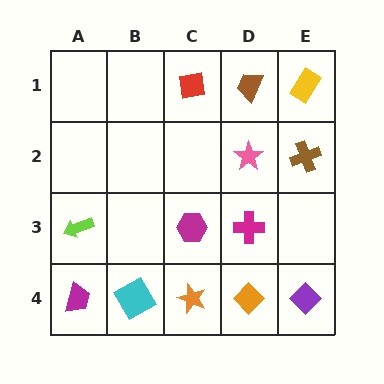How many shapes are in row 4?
5 shapes.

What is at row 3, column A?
A lime arrow.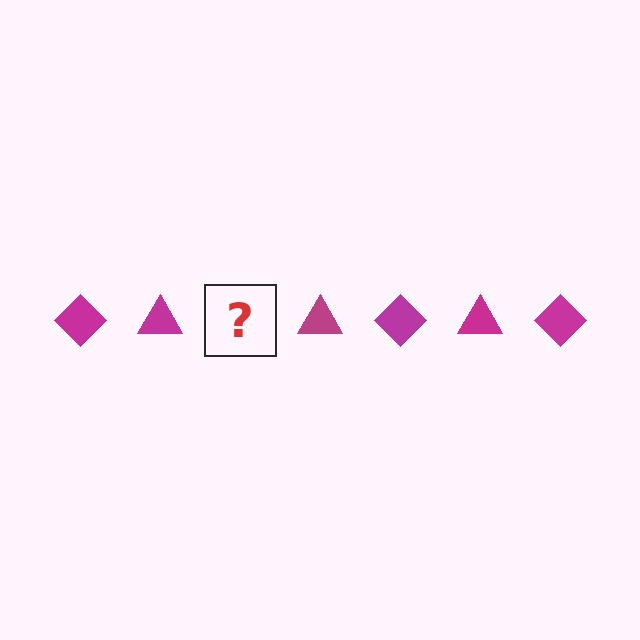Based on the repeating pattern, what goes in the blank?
The blank should be a magenta diamond.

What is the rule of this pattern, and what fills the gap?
The rule is that the pattern cycles through diamond, triangle shapes in magenta. The gap should be filled with a magenta diamond.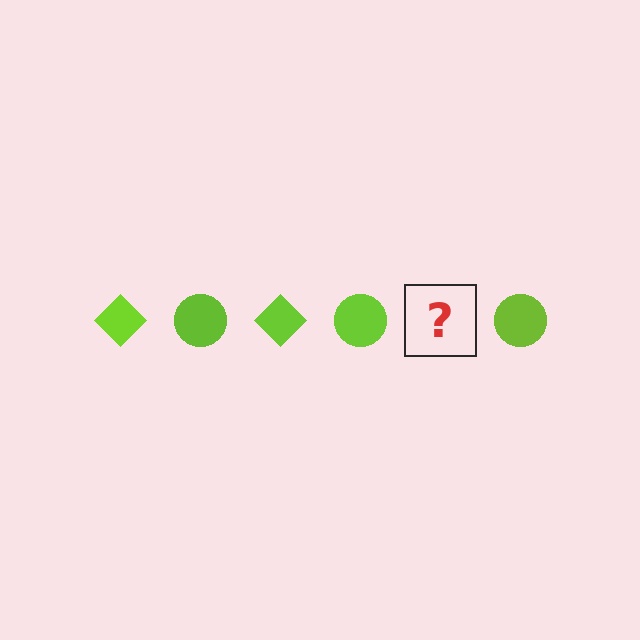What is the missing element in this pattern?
The missing element is a lime diamond.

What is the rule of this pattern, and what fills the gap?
The rule is that the pattern cycles through diamond, circle shapes in lime. The gap should be filled with a lime diamond.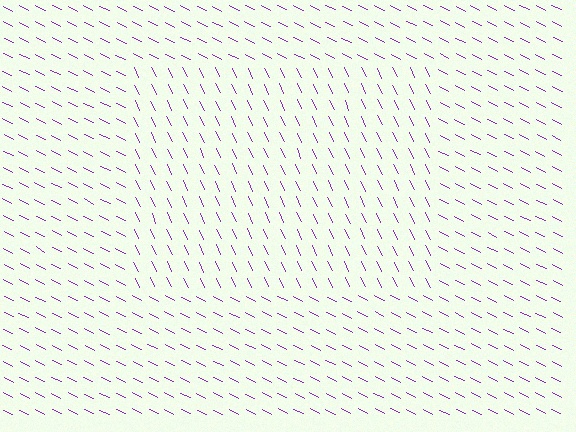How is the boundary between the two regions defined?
The boundary is defined purely by a change in line orientation (approximately 38 degrees difference). All lines are the same color and thickness.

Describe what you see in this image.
The image is filled with small purple line segments. A rectangle region in the image has lines oriented differently from the surrounding lines, creating a visible texture boundary.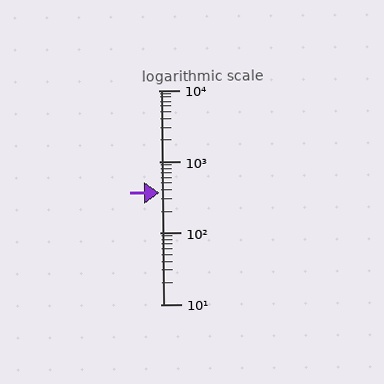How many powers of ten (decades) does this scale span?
The scale spans 3 decades, from 10 to 10000.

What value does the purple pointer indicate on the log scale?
The pointer indicates approximately 360.